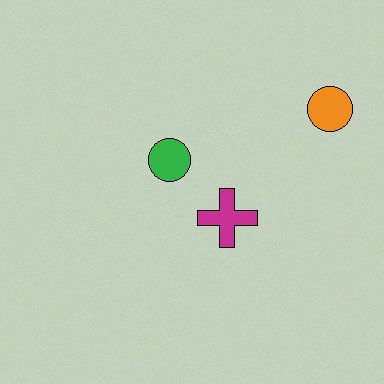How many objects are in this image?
There are 3 objects.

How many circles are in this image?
There are 2 circles.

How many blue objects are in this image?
There are no blue objects.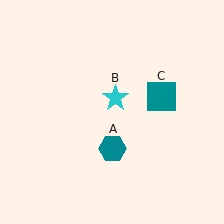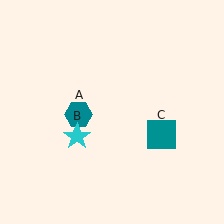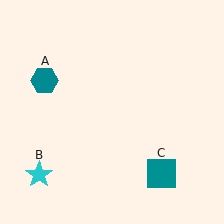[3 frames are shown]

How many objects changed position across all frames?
3 objects changed position: teal hexagon (object A), cyan star (object B), teal square (object C).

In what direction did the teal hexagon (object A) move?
The teal hexagon (object A) moved up and to the left.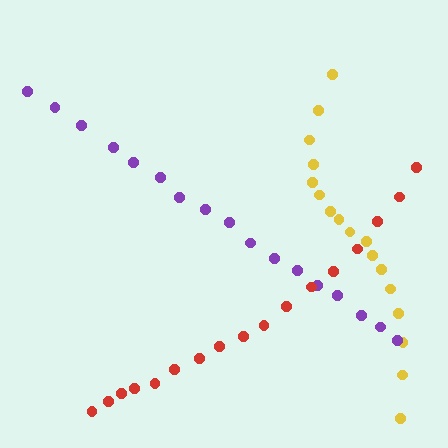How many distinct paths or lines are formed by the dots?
There are 3 distinct paths.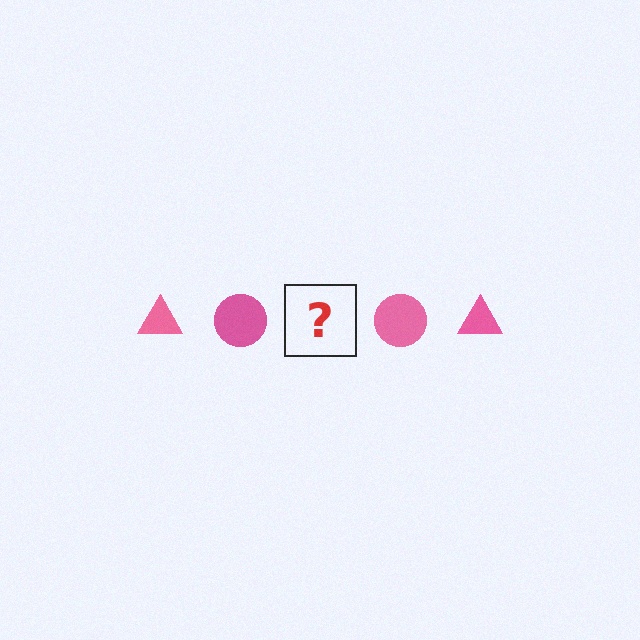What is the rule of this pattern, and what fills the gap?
The rule is that the pattern cycles through triangle, circle shapes in pink. The gap should be filled with a pink triangle.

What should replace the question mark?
The question mark should be replaced with a pink triangle.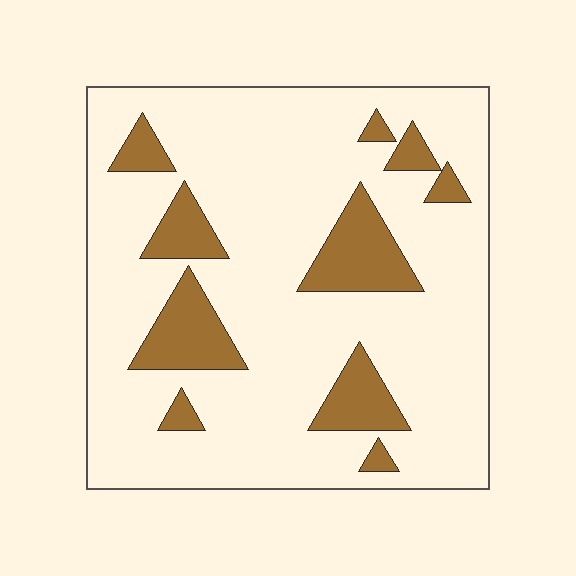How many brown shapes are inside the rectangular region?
10.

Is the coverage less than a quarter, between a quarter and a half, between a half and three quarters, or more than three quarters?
Less than a quarter.